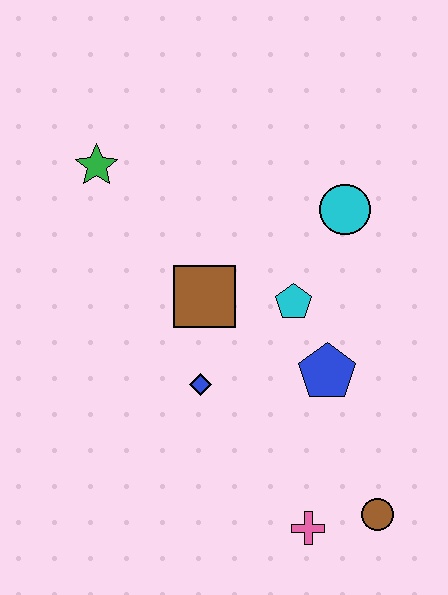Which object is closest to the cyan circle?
The cyan pentagon is closest to the cyan circle.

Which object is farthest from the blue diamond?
The green star is farthest from the blue diamond.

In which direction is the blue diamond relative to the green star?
The blue diamond is below the green star.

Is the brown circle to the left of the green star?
No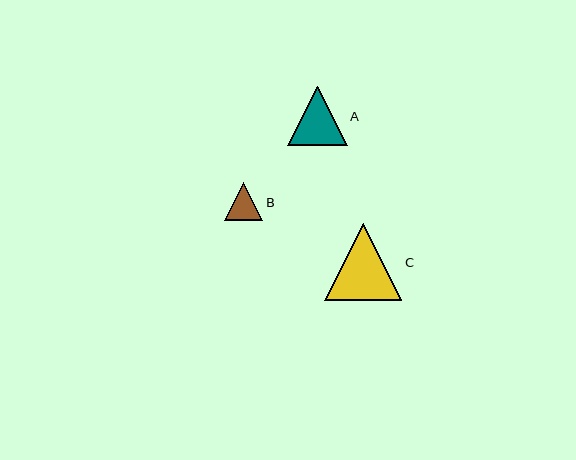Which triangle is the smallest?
Triangle B is the smallest with a size of approximately 38 pixels.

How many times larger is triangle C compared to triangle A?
Triangle C is approximately 1.3 times the size of triangle A.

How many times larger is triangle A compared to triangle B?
Triangle A is approximately 1.6 times the size of triangle B.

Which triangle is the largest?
Triangle C is the largest with a size of approximately 77 pixels.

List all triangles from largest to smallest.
From largest to smallest: C, A, B.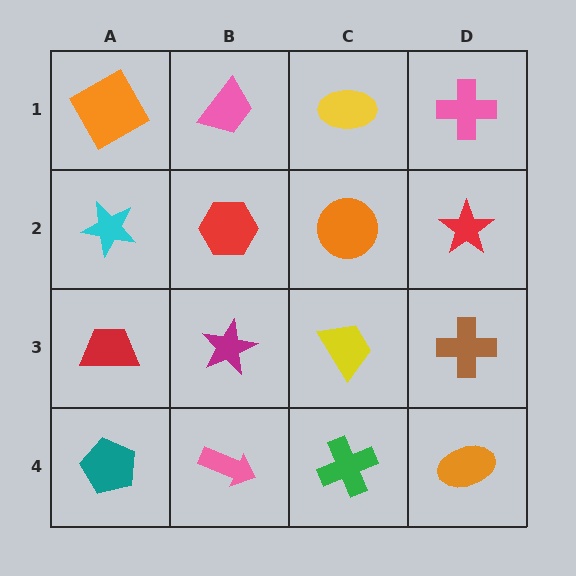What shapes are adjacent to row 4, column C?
A yellow trapezoid (row 3, column C), a pink arrow (row 4, column B), an orange ellipse (row 4, column D).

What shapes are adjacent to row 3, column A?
A cyan star (row 2, column A), a teal pentagon (row 4, column A), a magenta star (row 3, column B).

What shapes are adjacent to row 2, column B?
A pink trapezoid (row 1, column B), a magenta star (row 3, column B), a cyan star (row 2, column A), an orange circle (row 2, column C).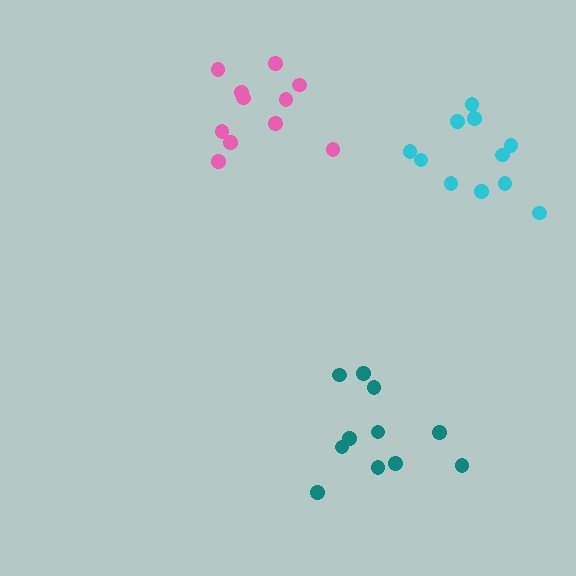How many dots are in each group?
Group 1: 11 dots, Group 2: 11 dots, Group 3: 11 dots (33 total).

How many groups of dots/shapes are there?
There are 3 groups.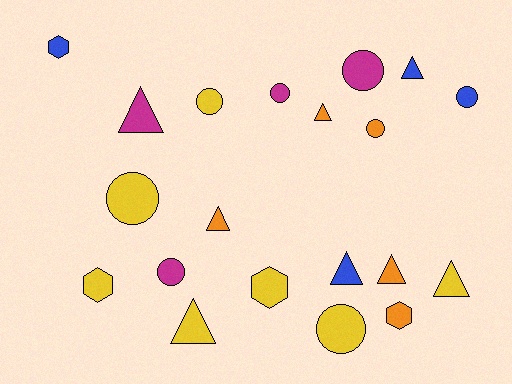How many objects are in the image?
There are 20 objects.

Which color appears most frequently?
Yellow, with 7 objects.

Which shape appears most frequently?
Triangle, with 8 objects.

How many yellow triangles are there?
There are 2 yellow triangles.